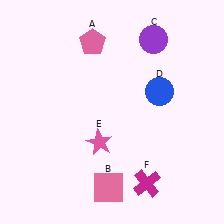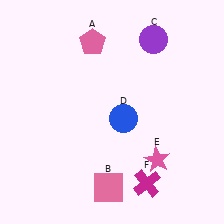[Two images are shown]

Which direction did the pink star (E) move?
The pink star (E) moved right.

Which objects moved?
The objects that moved are: the blue circle (D), the pink star (E).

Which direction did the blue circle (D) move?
The blue circle (D) moved left.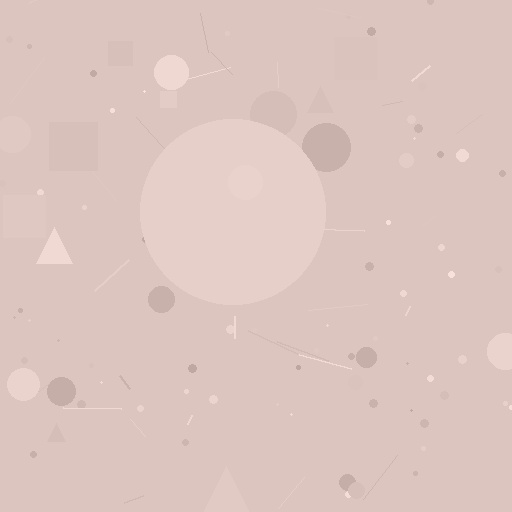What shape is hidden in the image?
A circle is hidden in the image.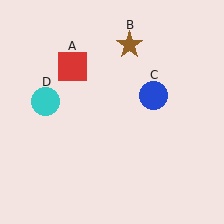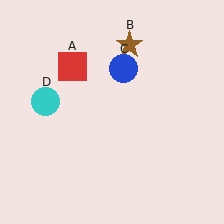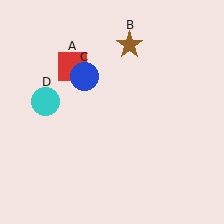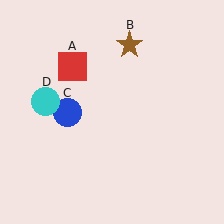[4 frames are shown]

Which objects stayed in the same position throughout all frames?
Red square (object A) and brown star (object B) and cyan circle (object D) remained stationary.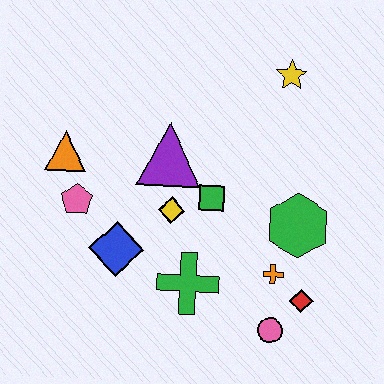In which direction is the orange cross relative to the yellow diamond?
The orange cross is to the right of the yellow diamond.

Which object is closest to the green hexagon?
The orange cross is closest to the green hexagon.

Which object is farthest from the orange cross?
The orange triangle is farthest from the orange cross.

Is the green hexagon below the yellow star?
Yes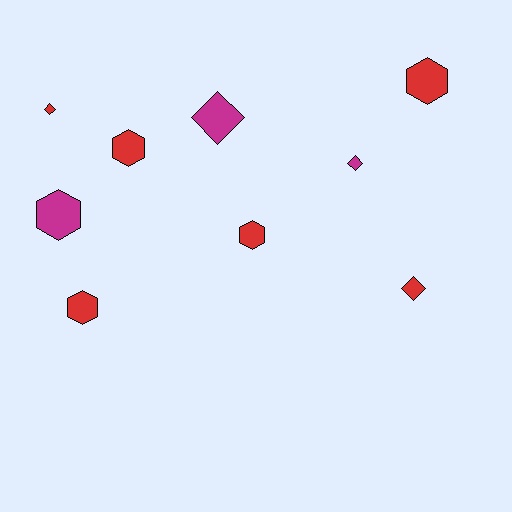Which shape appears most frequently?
Hexagon, with 5 objects.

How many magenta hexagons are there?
There is 1 magenta hexagon.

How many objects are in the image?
There are 9 objects.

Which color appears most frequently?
Red, with 6 objects.